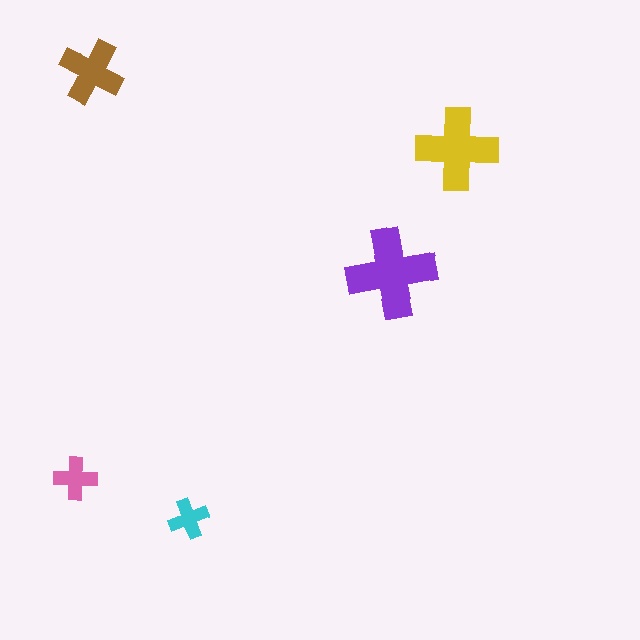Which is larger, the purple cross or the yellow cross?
The purple one.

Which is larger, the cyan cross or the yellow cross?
The yellow one.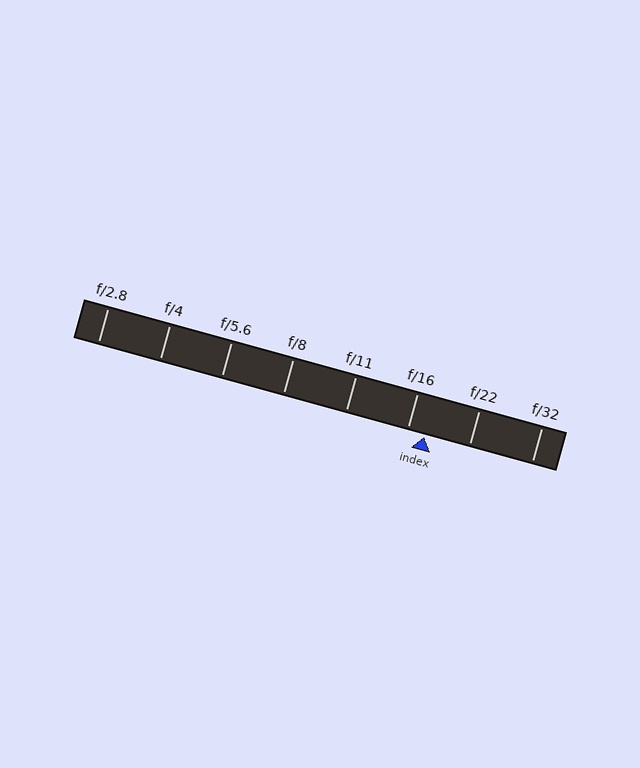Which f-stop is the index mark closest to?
The index mark is closest to f/16.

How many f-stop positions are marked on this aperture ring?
There are 8 f-stop positions marked.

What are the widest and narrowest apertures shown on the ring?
The widest aperture shown is f/2.8 and the narrowest is f/32.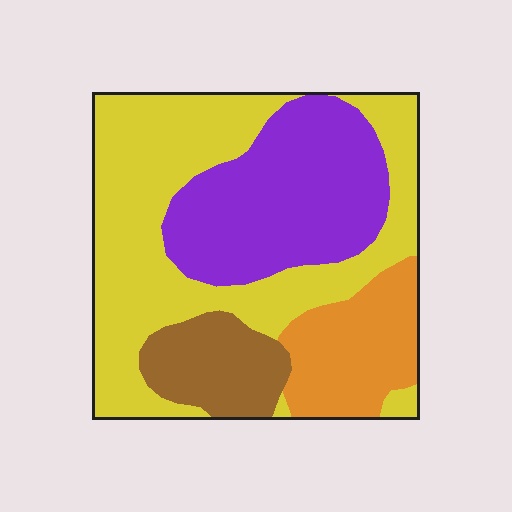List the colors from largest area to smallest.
From largest to smallest: yellow, purple, orange, brown.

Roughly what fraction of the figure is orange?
Orange takes up less than a sixth of the figure.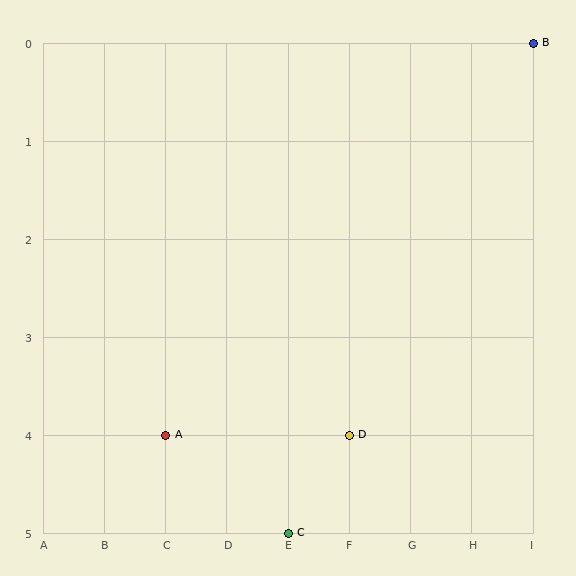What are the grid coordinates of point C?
Point C is at grid coordinates (E, 5).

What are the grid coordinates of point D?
Point D is at grid coordinates (F, 4).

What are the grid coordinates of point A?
Point A is at grid coordinates (C, 4).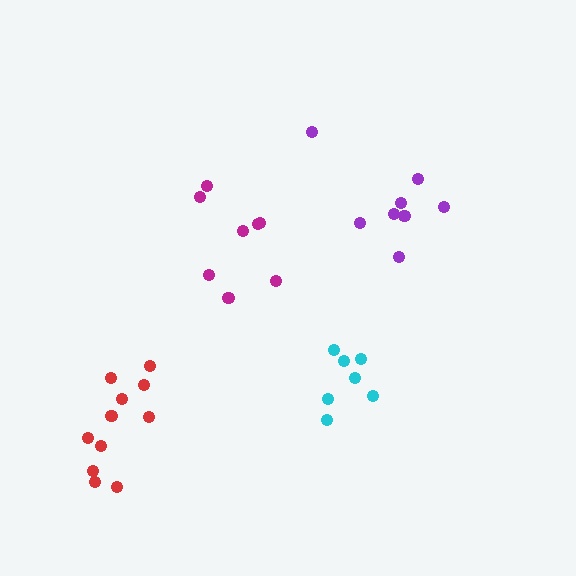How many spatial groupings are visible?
There are 4 spatial groupings.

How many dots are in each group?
Group 1: 8 dots, Group 2: 7 dots, Group 3: 8 dots, Group 4: 11 dots (34 total).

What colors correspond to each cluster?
The clusters are colored: purple, cyan, magenta, red.